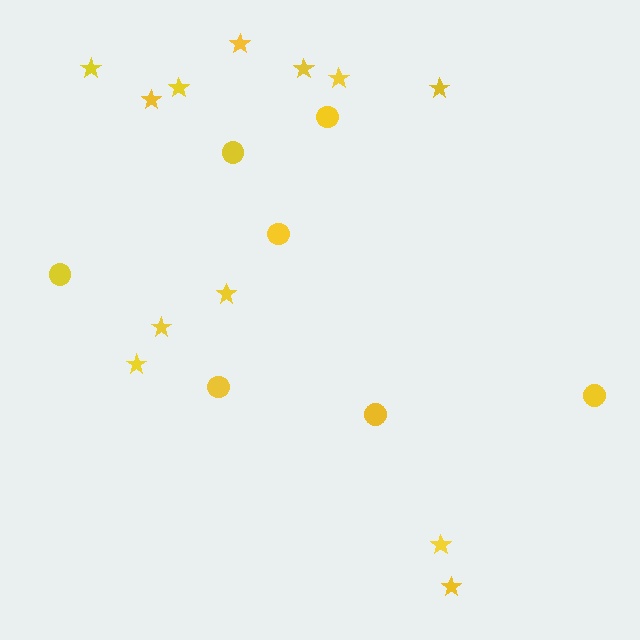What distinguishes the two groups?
There are 2 groups: one group of stars (12) and one group of circles (7).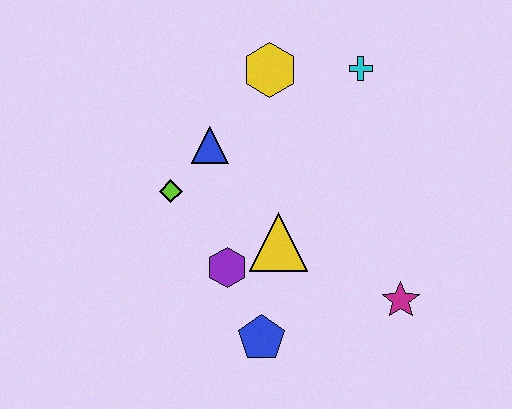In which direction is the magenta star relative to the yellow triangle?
The magenta star is to the right of the yellow triangle.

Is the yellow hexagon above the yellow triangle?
Yes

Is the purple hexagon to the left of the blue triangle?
No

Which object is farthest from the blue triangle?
The magenta star is farthest from the blue triangle.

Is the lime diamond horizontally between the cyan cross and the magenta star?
No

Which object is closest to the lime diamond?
The blue triangle is closest to the lime diamond.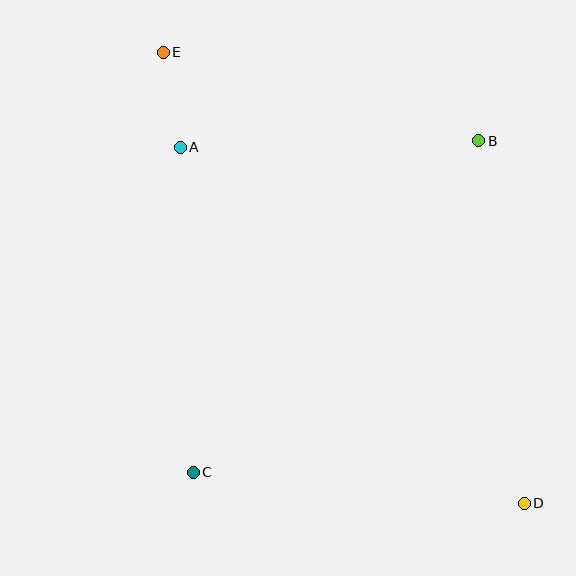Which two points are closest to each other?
Points A and E are closest to each other.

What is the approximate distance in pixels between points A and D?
The distance between A and D is approximately 495 pixels.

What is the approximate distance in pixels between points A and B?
The distance between A and B is approximately 299 pixels.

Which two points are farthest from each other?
Points D and E are farthest from each other.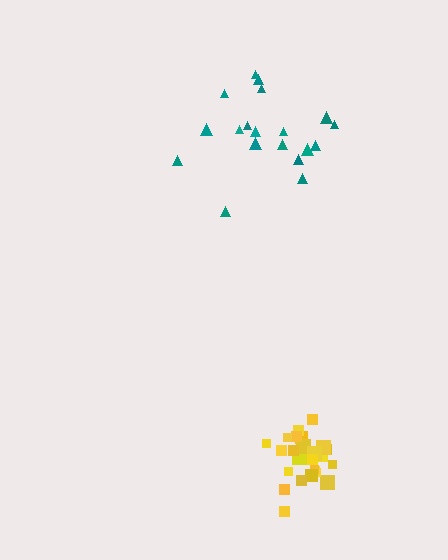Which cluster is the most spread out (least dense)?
Teal.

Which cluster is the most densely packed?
Yellow.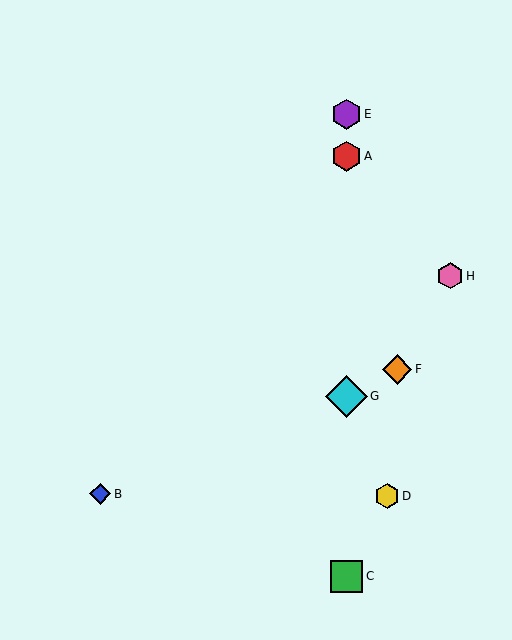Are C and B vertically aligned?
No, C is at x≈346 and B is at x≈100.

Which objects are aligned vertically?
Objects A, C, E, G are aligned vertically.